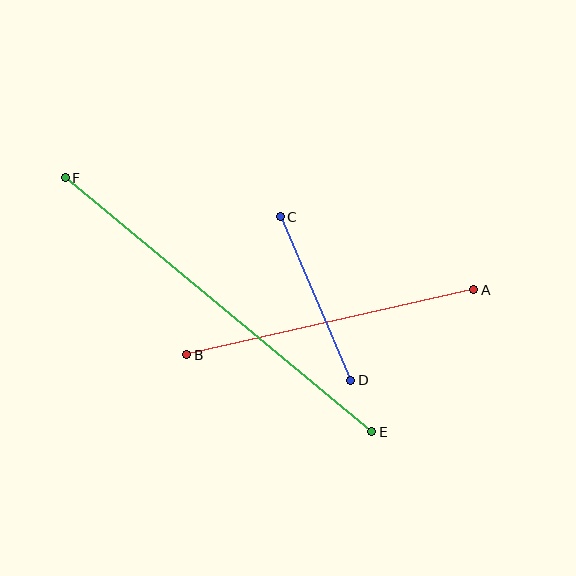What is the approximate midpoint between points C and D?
The midpoint is at approximately (315, 299) pixels.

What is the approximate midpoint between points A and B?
The midpoint is at approximately (330, 322) pixels.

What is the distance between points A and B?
The distance is approximately 294 pixels.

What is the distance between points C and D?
The distance is approximately 178 pixels.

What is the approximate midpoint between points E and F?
The midpoint is at approximately (218, 305) pixels.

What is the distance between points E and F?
The distance is approximately 398 pixels.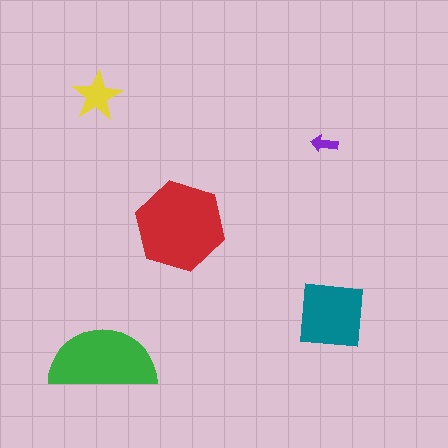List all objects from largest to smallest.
The red hexagon, the green semicircle, the teal square, the yellow star, the purple arrow.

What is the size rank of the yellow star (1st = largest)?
4th.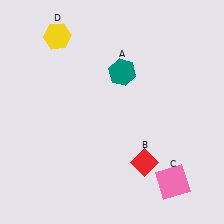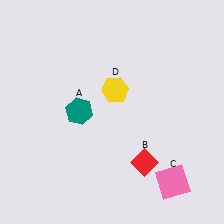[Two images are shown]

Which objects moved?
The objects that moved are: the teal hexagon (A), the yellow hexagon (D).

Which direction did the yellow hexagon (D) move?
The yellow hexagon (D) moved right.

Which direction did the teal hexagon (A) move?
The teal hexagon (A) moved left.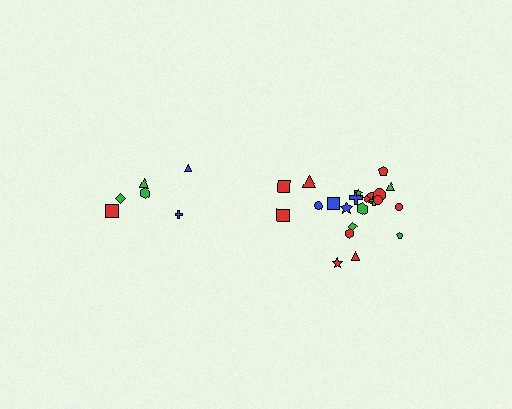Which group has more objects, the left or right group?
The right group.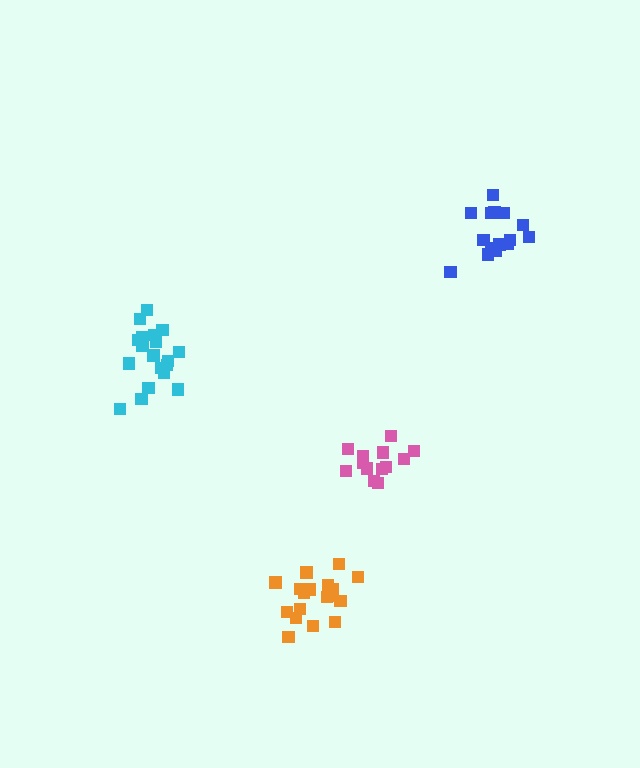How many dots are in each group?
Group 1: 19 dots, Group 2: 15 dots, Group 3: 13 dots, Group 4: 18 dots (65 total).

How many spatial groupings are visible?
There are 4 spatial groupings.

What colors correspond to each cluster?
The clusters are colored: cyan, blue, pink, orange.